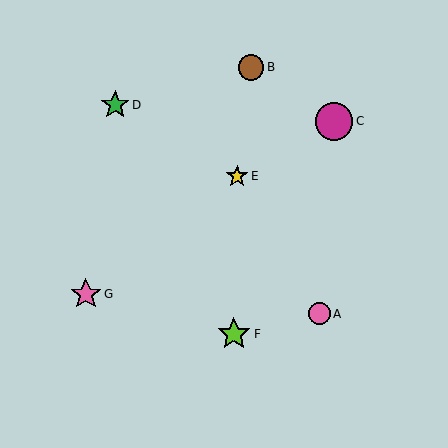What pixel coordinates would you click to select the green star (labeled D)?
Click at (115, 105) to select the green star D.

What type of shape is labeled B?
Shape B is a brown circle.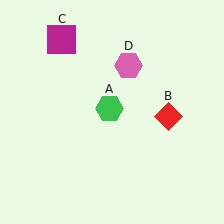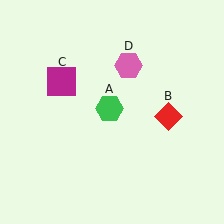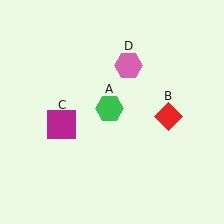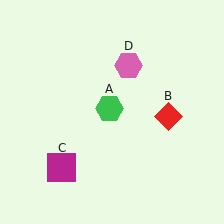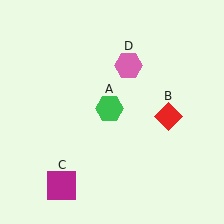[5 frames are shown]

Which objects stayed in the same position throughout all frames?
Green hexagon (object A) and red diamond (object B) and pink hexagon (object D) remained stationary.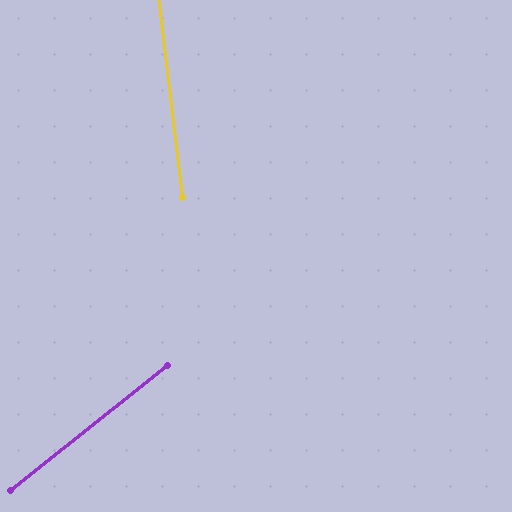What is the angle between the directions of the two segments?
Approximately 58 degrees.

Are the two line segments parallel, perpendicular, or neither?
Neither parallel nor perpendicular — they differ by about 58°.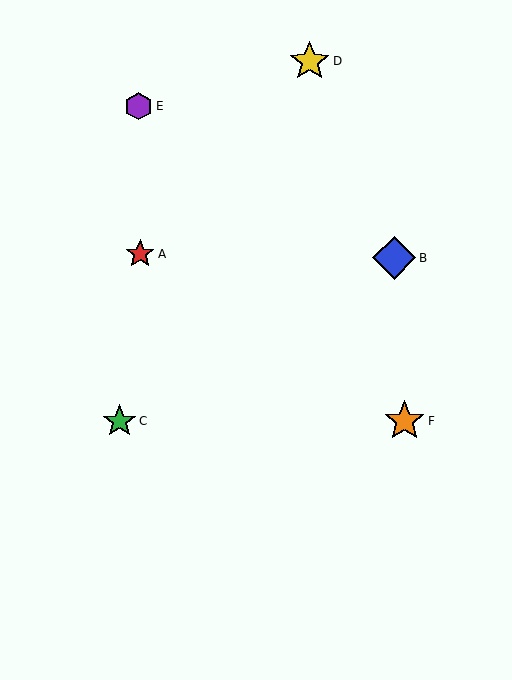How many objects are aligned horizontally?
2 objects (C, F) are aligned horizontally.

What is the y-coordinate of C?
Object C is at y≈421.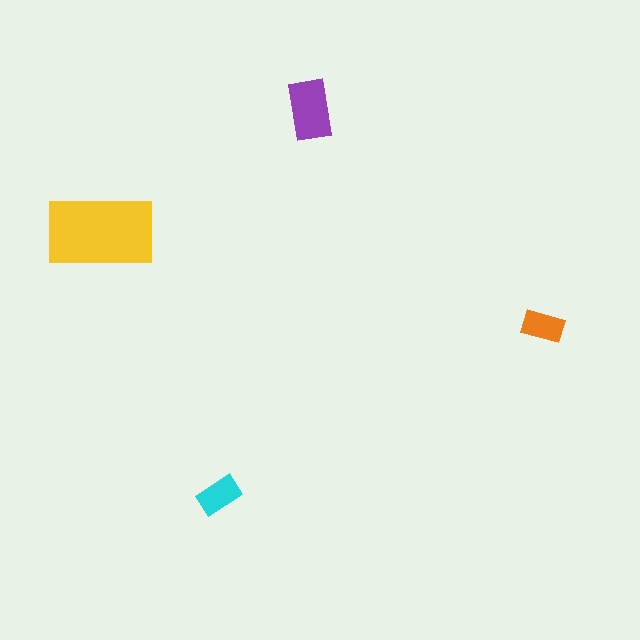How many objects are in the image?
There are 4 objects in the image.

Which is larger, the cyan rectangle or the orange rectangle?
The cyan one.